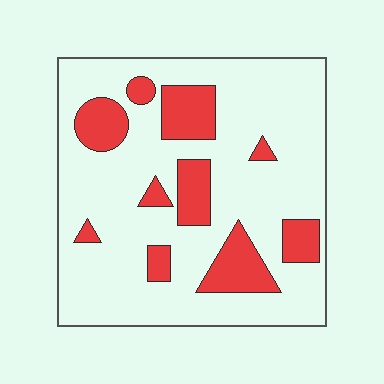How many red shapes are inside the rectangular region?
10.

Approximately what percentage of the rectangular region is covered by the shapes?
Approximately 20%.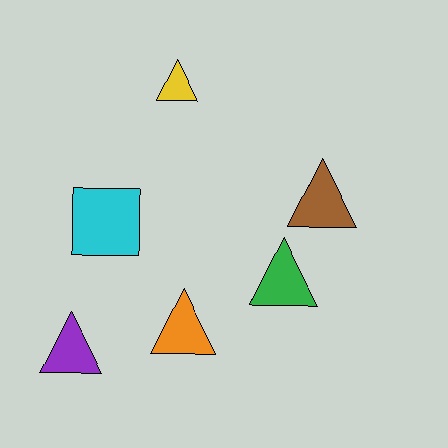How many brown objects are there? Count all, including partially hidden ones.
There is 1 brown object.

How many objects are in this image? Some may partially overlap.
There are 6 objects.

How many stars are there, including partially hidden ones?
There are no stars.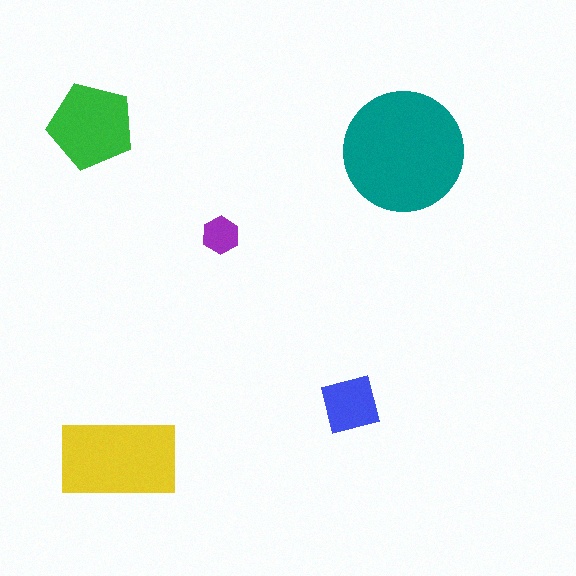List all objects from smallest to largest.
The purple hexagon, the blue square, the green pentagon, the yellow rectangle, the teal circle.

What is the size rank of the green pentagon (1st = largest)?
3rd.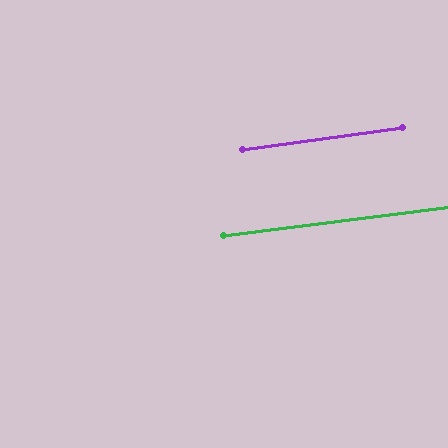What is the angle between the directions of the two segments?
Approximately 1 degree.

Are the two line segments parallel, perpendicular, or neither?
Parallel — their directions differ by only 0.9°.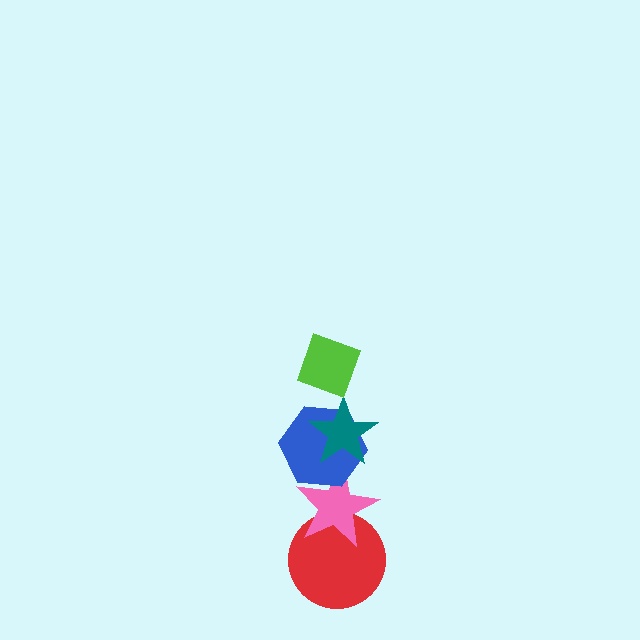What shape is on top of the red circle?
The pink star is on top of the red circle.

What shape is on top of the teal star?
The lime diamond is on top of the teal star.